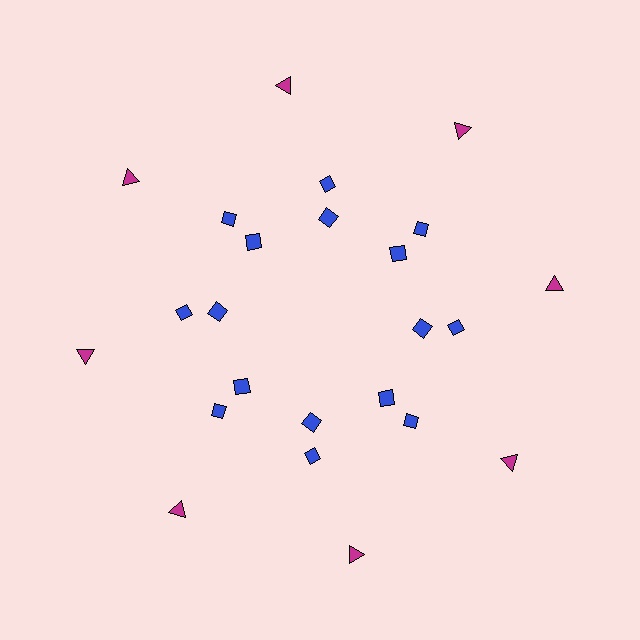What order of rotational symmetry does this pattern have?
This pattern has 8-fold rotational symmetry.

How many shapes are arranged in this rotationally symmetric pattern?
There are 24 shapes, arranged in 8 groups of 3.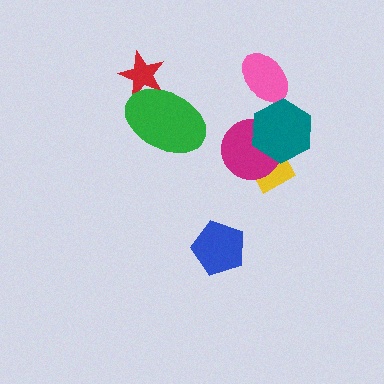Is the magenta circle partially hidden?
Yes, it is partially covered by another shape.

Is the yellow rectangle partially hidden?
Yes, it is partially covered by another shape.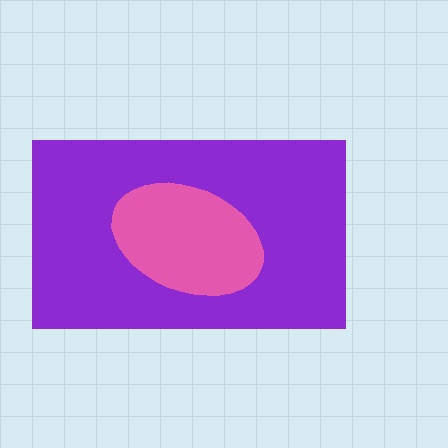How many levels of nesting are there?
2.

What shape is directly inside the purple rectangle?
The pink ellipse.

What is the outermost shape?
The purple rectangle.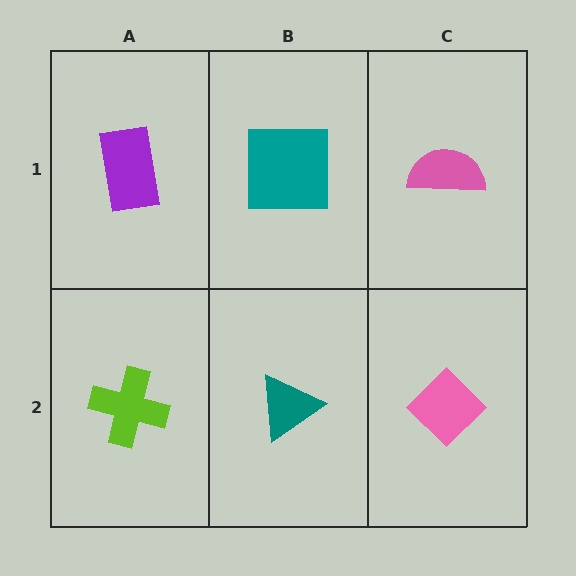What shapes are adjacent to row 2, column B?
A teal square (row 1, column B), a lime cross (row 2, column A), a pink diamond (row 2, column C).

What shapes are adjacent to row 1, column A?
A lime cross (row 2, column A), a teal square (row 1, column B).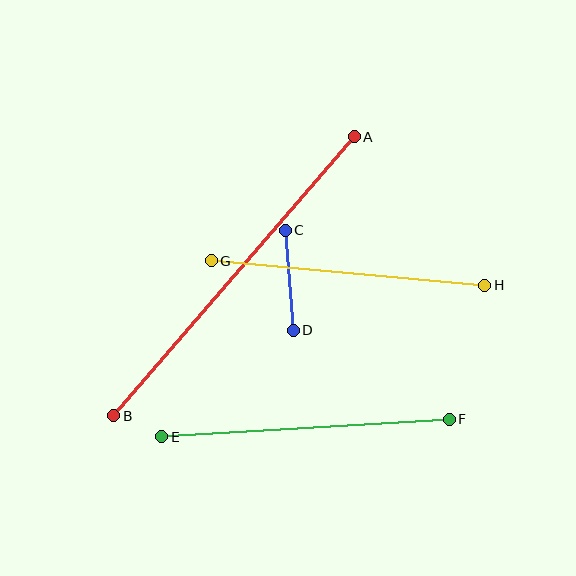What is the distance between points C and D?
The distance is approximately 100 pixels.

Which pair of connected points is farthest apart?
Points A and B are farthest apart.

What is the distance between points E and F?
The distance is approximately 288 pixels.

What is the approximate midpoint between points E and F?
The midpoint is at approximately (306, 428) pixels.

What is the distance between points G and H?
The distance is approximately 274 pixels.